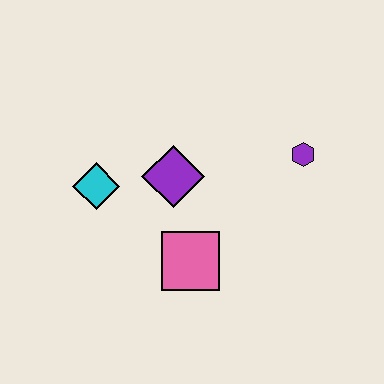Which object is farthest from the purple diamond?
The purple hexagon is farthest from the purple diamond.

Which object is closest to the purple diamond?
The cyan diamond is closest to the purple diamond.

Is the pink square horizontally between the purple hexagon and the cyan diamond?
Yes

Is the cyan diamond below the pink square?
No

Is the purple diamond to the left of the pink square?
Yes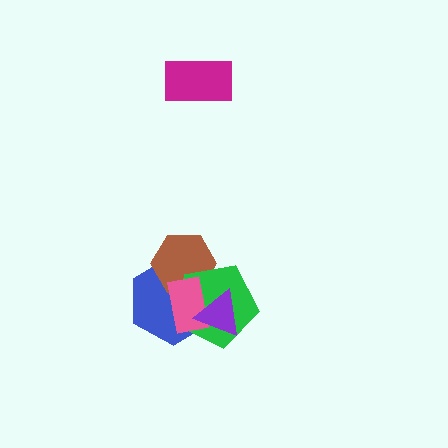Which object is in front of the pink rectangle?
The purple triangle is in front of the pink rectangle.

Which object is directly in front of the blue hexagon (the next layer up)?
The brown hexagon is directly in front of the blue hexagon.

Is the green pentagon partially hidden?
Yes, it is partially covered by another shape.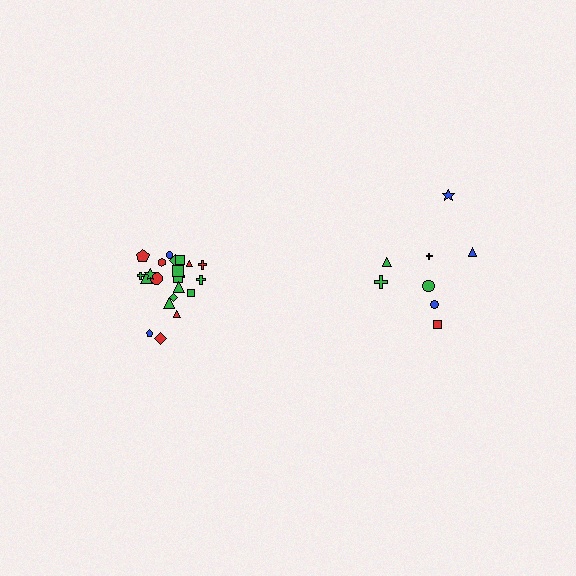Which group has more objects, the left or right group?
The left group.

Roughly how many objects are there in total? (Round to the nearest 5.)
Roughly 30 objects in total.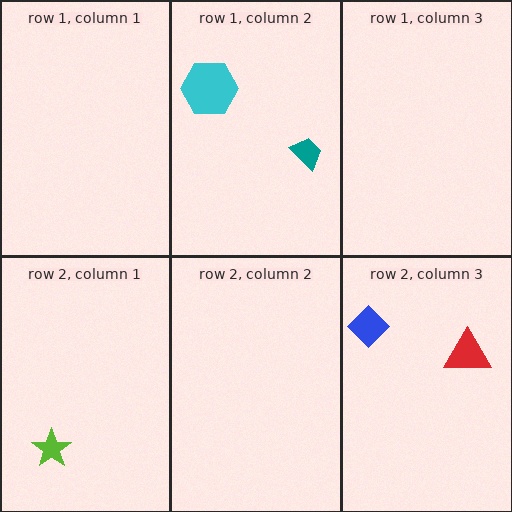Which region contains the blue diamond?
The row 2, column 3 region.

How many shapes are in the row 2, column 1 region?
1.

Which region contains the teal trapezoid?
The row 1, column 2 region.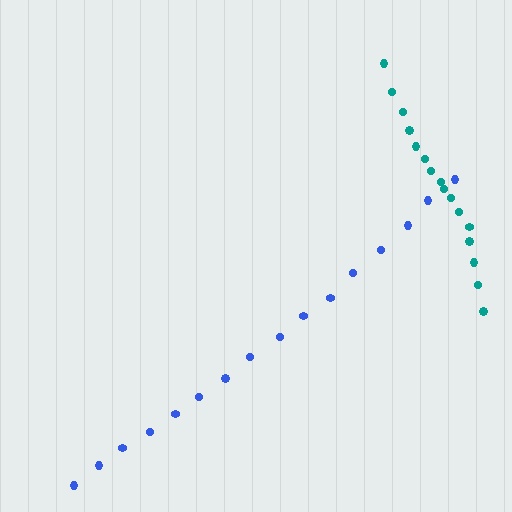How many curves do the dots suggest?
There are 2 distinct paths.